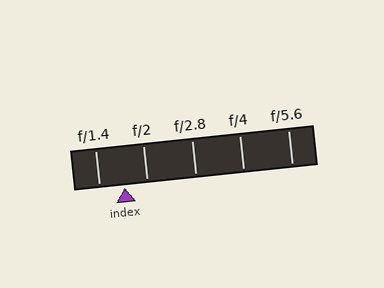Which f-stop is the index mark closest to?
The index mark is closest to f/2.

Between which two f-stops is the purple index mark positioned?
The index mark is between f/1.4 and f/2.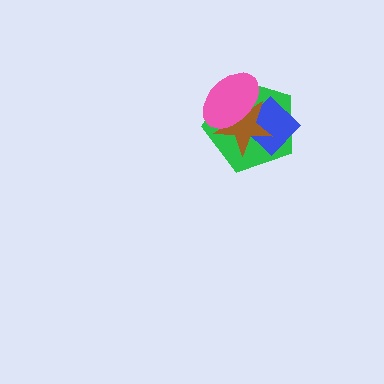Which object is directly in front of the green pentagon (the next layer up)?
The blue diamond is directly in front of the green pentagon.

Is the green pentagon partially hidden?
Yes, it is partially covered by another shape.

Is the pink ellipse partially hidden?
No, no other shape covers it.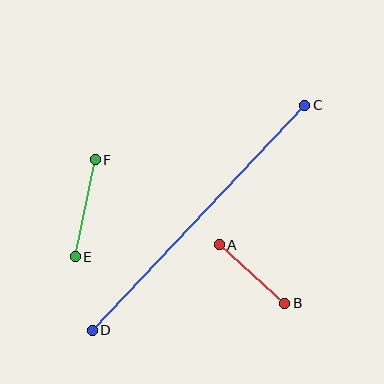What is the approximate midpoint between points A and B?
The midpoint is at approximately (252, 274) pixels.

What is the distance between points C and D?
The distance is approximately 310 pixels.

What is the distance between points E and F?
The distance is approximately 99 pixels.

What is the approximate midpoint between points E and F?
The midpoint is at approximately (85, 208) pixels.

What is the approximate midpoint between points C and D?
The midpoint is at approximately (198, 218) pixels.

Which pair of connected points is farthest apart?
Points C and D are farthest apart.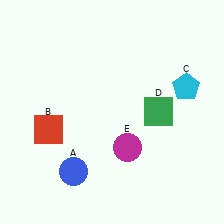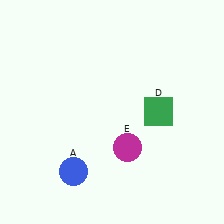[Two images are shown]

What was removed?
The red square (B), the cyan pentagon (C) were removed in Image 2.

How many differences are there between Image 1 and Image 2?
There are 2 differences between the two images.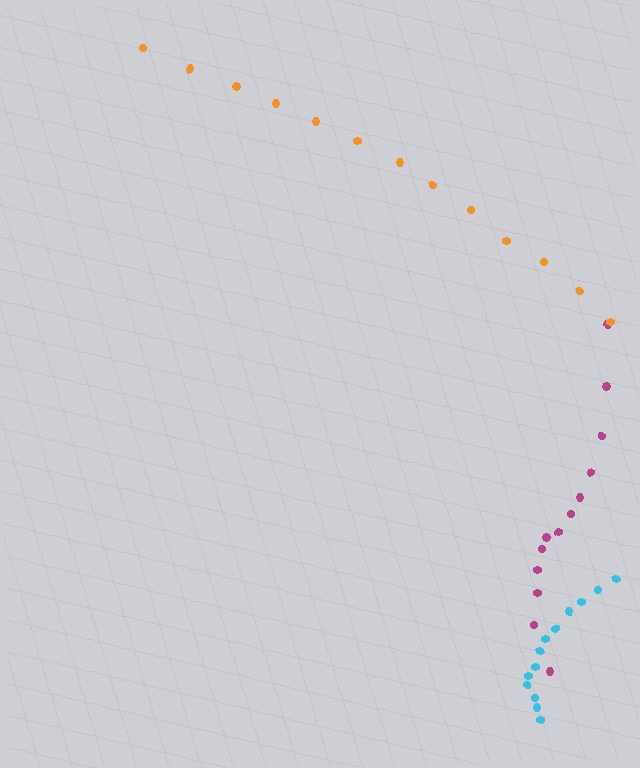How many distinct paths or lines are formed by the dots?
There are 3 distinct paths.